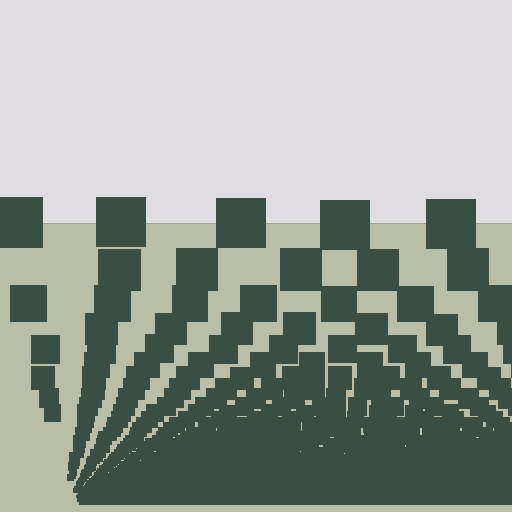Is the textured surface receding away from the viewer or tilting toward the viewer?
The surface appears to tilt toward the viewer. Texture elements get larger and sparser toward the top.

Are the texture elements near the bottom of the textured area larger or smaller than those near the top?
Smaller. The gradient is inverted — elements near the bottom are smaller and denser.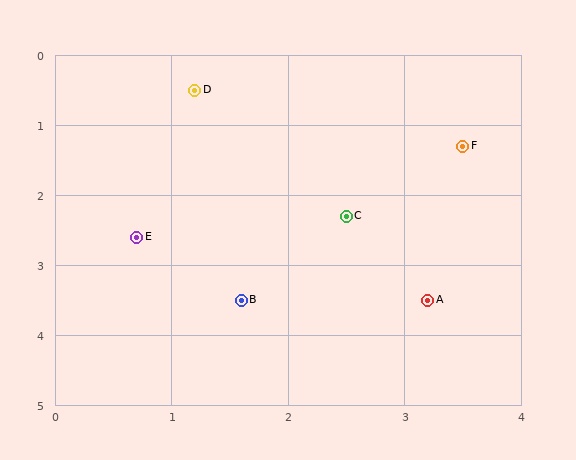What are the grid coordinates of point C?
Point C is at approximately (2.5, 2.3).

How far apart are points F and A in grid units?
Points F and A are about 2.2 grid units apart.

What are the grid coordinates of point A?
Point A is at approximately (3.2, 3.5).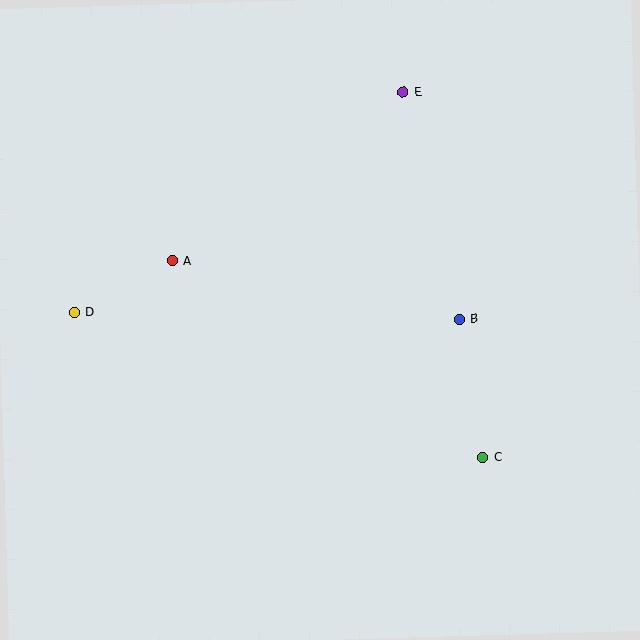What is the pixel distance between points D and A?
The distance between D and A is 111 pixels.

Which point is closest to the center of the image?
Point B at (459, 319) is closest to the center.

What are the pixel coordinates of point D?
Point D is at (74, 312).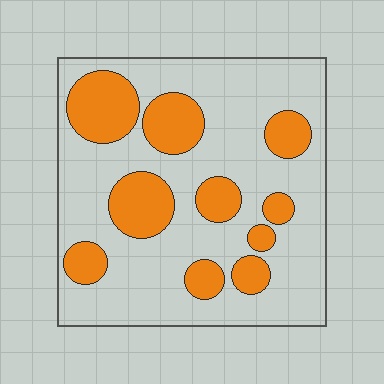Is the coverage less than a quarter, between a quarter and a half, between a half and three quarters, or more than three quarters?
Between a quarter and a half.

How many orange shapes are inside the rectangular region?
10.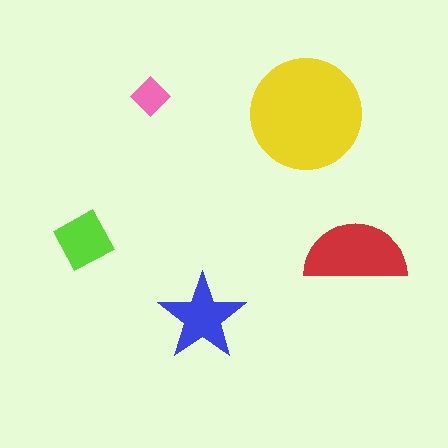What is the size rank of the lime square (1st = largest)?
4th.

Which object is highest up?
The pink diamond is topmost.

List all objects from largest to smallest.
The yellow circle, the red semicircle, the blue star, the lime square, the pink diamond.